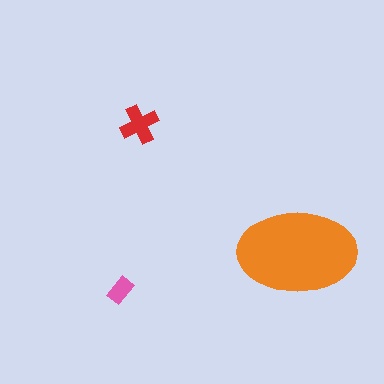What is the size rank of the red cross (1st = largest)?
2nd.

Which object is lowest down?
The pink rectangle is bottommost.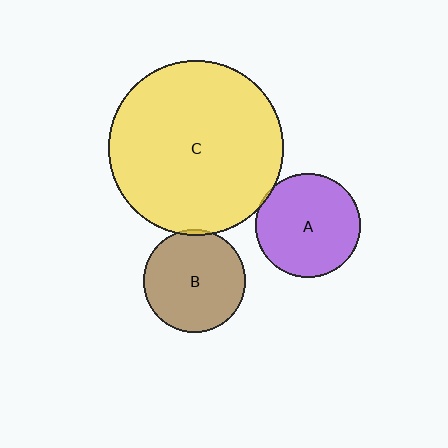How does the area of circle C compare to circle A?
Approximately 2.8 times.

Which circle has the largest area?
Circle C (yellow).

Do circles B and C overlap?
Yes.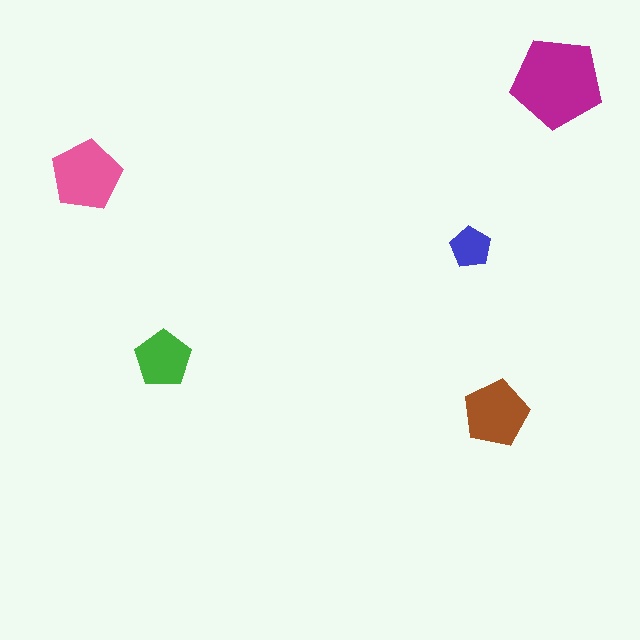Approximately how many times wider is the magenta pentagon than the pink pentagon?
About 1.5 times wider.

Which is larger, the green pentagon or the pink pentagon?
The pink one.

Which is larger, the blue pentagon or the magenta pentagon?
The magenta one.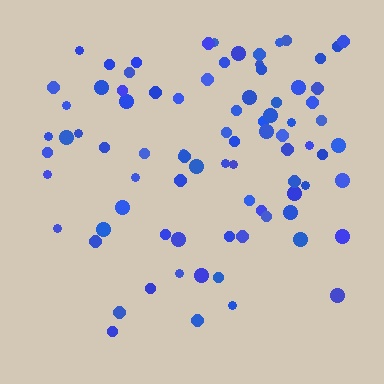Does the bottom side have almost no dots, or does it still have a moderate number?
Still a moderate number, just noticeably fewer than the top.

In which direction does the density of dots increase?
From bottom to top, with the top side densest.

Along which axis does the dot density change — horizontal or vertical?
Vertical.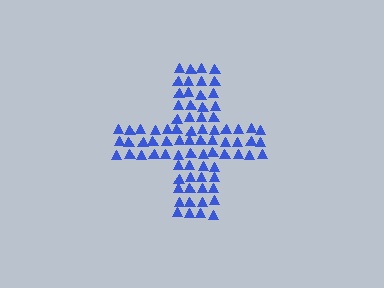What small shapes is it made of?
It is made of small triangles.